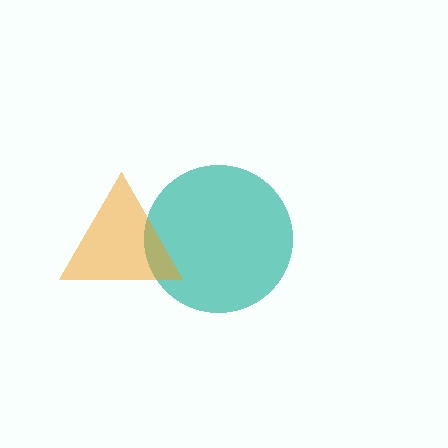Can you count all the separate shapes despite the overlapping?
Yes, there are 2 separate shapes.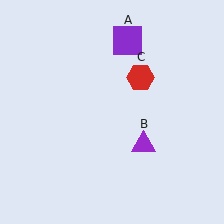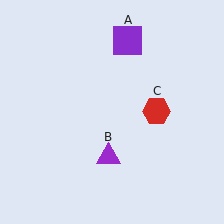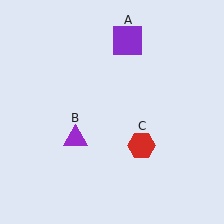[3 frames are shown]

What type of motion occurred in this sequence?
The purple triangle (object B), red hexagon (object C) rotated clockwise around the center of the scene.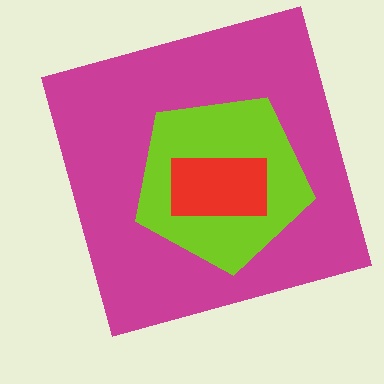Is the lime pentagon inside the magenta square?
Yes.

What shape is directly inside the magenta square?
The lime pentagon.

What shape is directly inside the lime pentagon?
The red rectangle.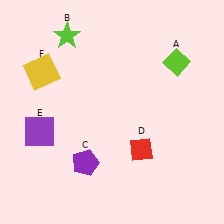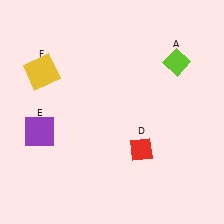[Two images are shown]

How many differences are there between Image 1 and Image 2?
There are 2 differences between the two images.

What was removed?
The purple pentagon (C), the lime star (B) were removed in Image 2.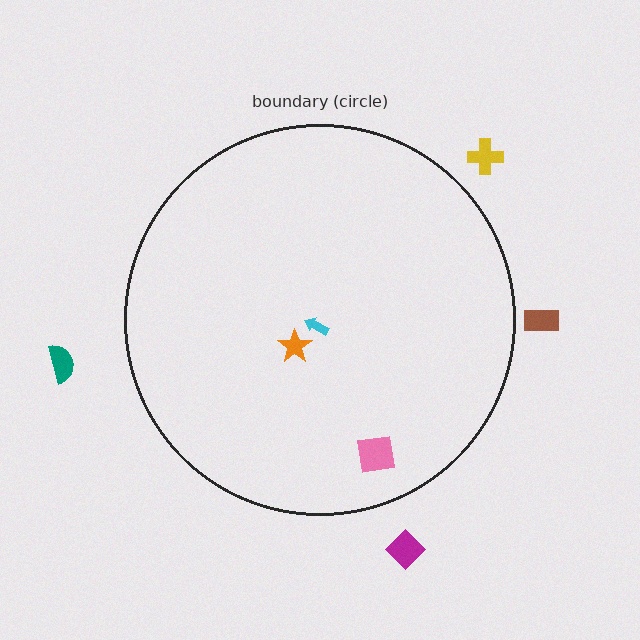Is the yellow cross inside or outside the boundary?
Outside.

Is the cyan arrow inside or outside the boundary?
Inside.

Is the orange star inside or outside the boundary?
Inside.